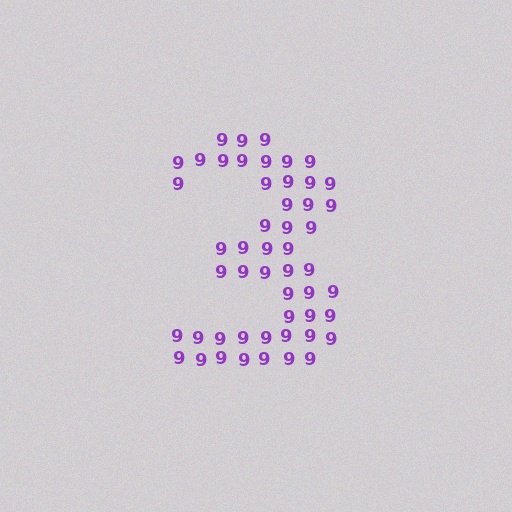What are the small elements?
The small elements are digit 9's.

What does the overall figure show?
The overall figure shows the digit 3.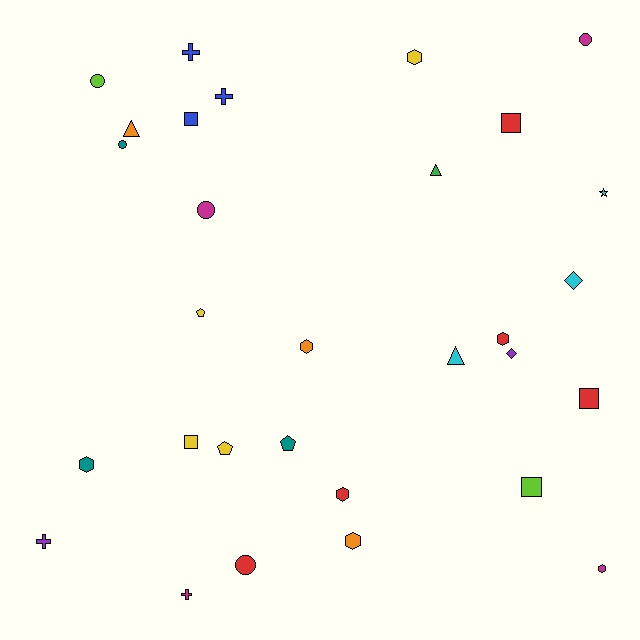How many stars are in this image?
There is 1 star.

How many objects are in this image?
There are 30 objects.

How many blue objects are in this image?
There are 3 blue objects.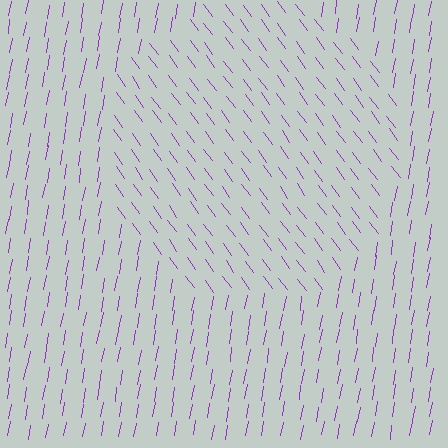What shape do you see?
I see a circle.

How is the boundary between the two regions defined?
The boundary is defined purely by a change in line orientation (approximately 45 degrees difference). All lines are the same color and thickness.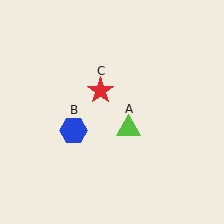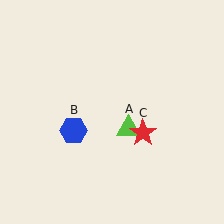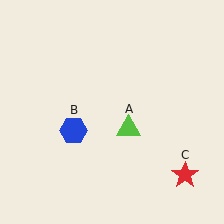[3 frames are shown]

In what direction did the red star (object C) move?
The red star (object C) moved down and to the right.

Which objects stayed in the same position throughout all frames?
Lime triangle (object A) and blue hexagon (object B) remained stationary.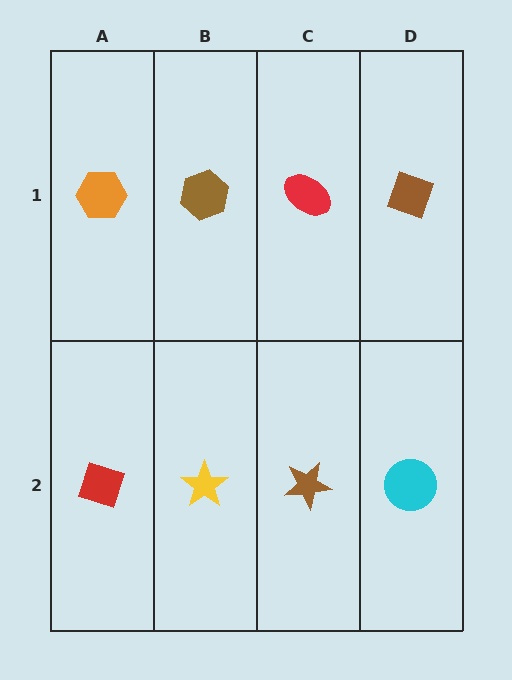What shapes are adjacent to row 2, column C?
A red ellipse (row 1, column C), a yellow star (row 2, column B), a cyan circle (row 2, column D).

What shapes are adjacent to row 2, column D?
A brown diamond (row 1, column D), a brown star (row 2, column C).